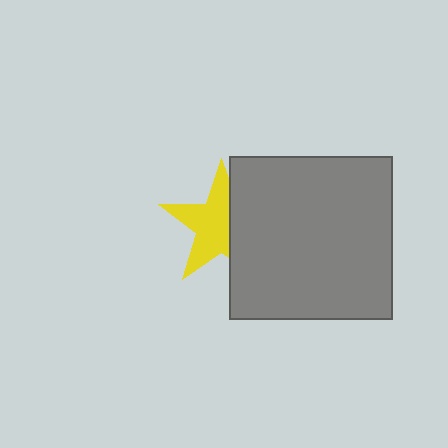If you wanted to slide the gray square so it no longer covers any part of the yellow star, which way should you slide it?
Slide it right — that is the most direct way to separate the two shapes.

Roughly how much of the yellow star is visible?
About half of it is visible (roughly 62%).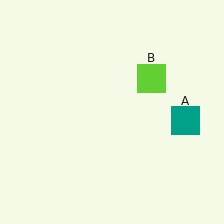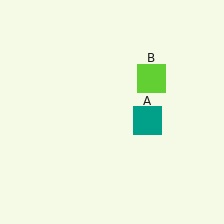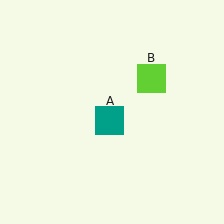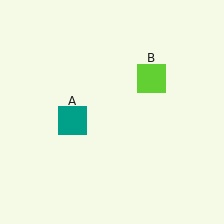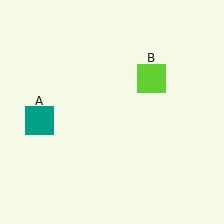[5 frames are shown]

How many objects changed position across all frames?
1 object changed position: teal square (object A).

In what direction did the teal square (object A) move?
The teal square (object A) moved left.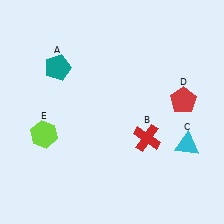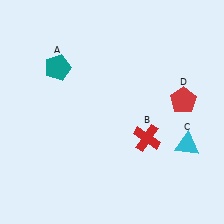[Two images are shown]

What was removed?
The lime hexagon (E) was removed in Image 2.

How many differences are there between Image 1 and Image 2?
There is 1 difference between the two images.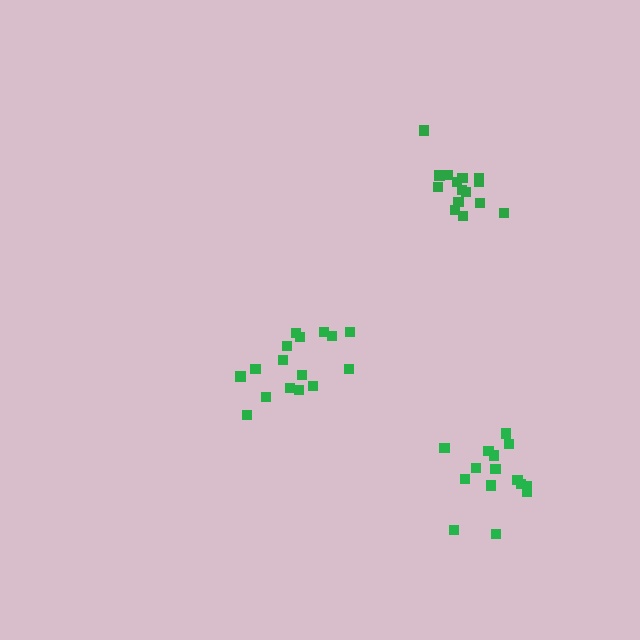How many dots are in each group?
Group 1: 16 dots, Group 2: 15 dots, Group 3: 15 dots (46 total).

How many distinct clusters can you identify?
There are 3 distinct clusters.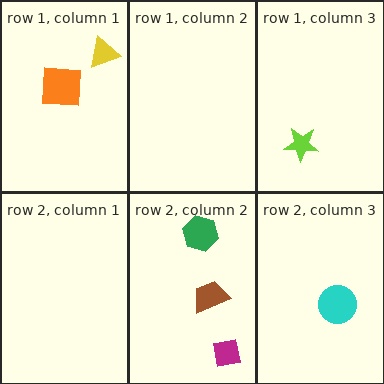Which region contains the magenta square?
The row 2, column 2 region.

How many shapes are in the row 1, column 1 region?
2.